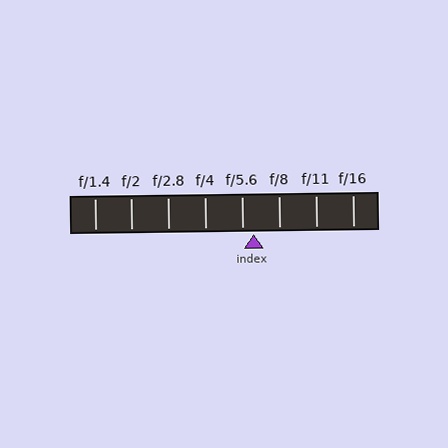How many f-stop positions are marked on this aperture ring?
There are 8 f-stop positions marked.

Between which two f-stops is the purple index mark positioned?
The index mark is between f/5.6 and f/8.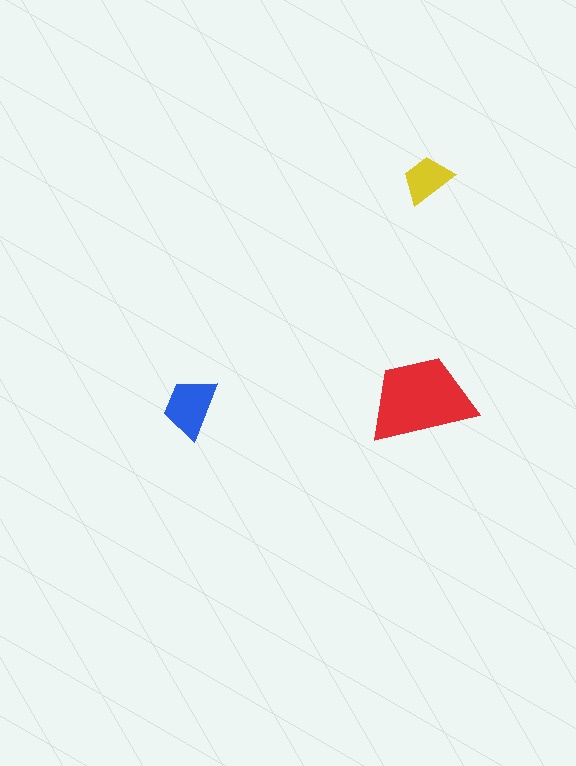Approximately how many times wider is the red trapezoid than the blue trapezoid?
About 1.5 times wider.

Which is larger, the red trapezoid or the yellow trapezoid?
The red one.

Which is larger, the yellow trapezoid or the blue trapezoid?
The blue one.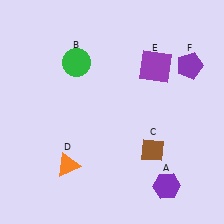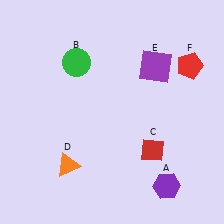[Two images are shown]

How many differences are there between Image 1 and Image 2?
There are 2 differences between the two images.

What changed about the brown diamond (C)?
In Image 1, C is brown. In Image 2, it changed to red.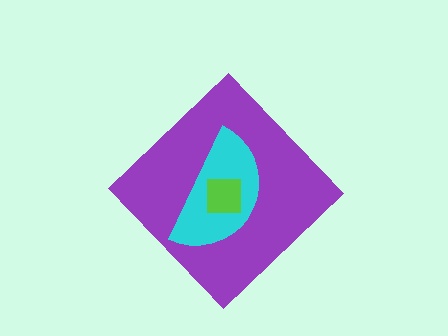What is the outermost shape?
The purple diamond.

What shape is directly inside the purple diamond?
The cyan semicircle.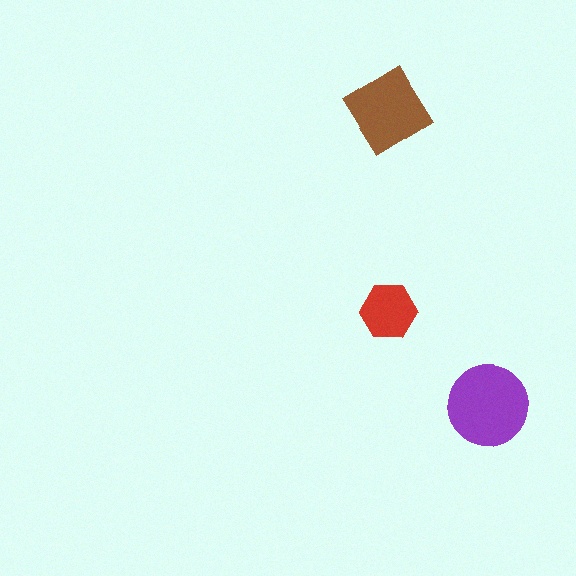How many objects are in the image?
There are 3 objects in the image.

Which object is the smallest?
The red hexagon.